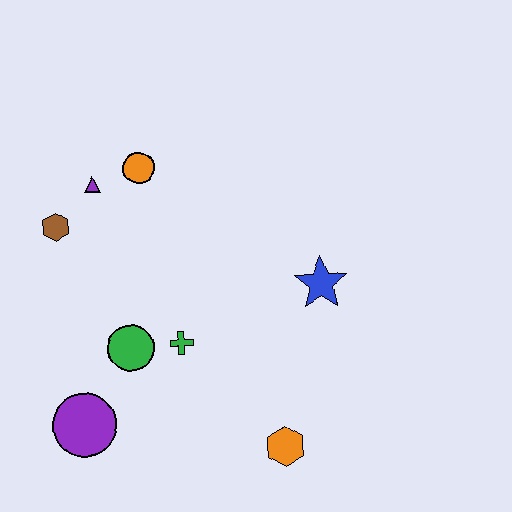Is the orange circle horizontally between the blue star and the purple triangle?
Yes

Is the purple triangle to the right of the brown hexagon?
Yes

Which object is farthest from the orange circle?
The orange hexagon is farthest from the orange circle.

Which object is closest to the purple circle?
The green circle is closest to the purple circle.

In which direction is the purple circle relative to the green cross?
The purple circle is to the left of the green cross.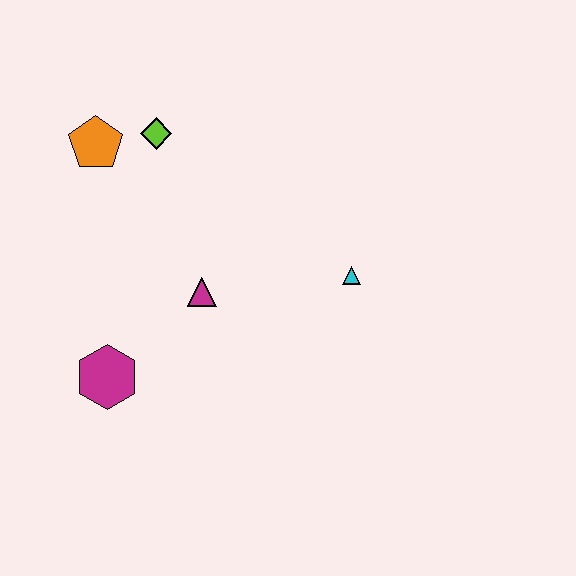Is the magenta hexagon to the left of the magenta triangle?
Yes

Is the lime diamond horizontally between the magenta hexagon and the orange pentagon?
No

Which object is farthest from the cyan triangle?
The orange pentagon is farthest from the cyan triangle.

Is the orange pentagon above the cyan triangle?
Yes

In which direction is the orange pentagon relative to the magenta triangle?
The orange pentagon is above the magenta triangle.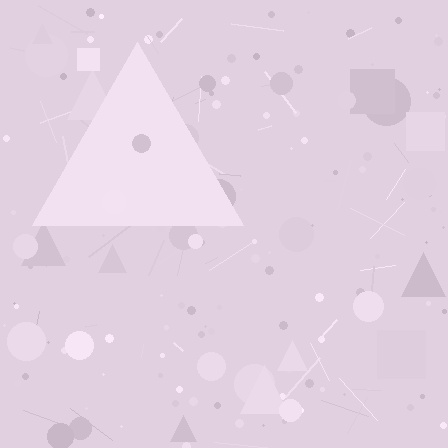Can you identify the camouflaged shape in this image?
The camouflaged shape is a triangle.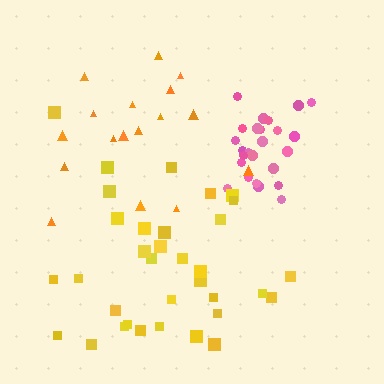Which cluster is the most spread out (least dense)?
Orange.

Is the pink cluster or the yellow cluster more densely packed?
Pink.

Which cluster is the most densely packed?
Pink.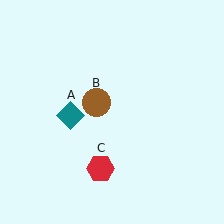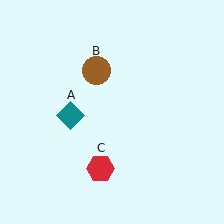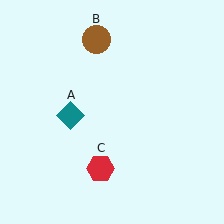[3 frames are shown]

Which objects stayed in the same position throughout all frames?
Teal diamond (object A) and red hexagon (object C) remained stationary.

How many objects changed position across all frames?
1 object changed position: brown circle (object B).